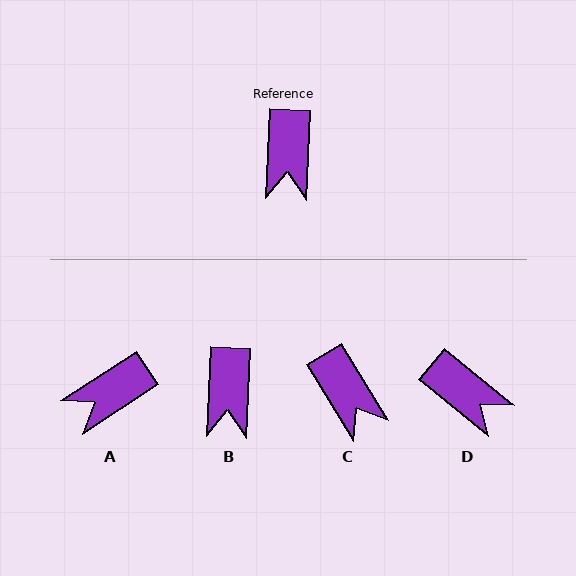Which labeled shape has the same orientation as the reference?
B.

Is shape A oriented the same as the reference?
No, it is off by about 54 degrees.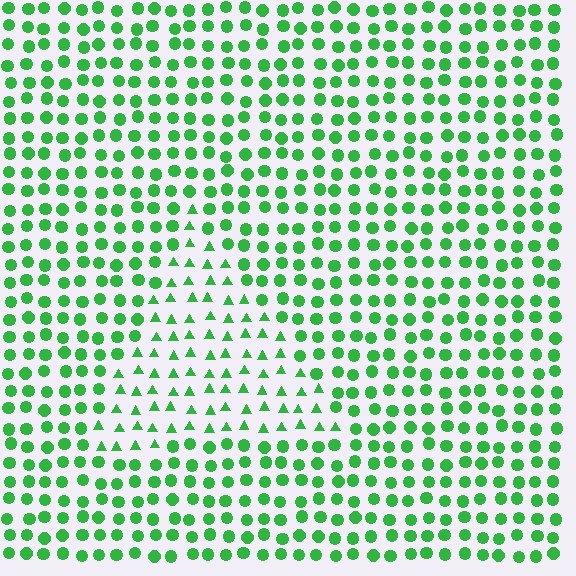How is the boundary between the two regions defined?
The boundary is defined by a change in element shape: triangles inside vs. circles outside. All elements share the same color and spacing.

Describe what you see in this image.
The image is filled with small green elements arranged in a uniform grid. A triangle-shaped region contains triangles, while the surrounding area contains circles. The boundary is defined purely by the change in element shape.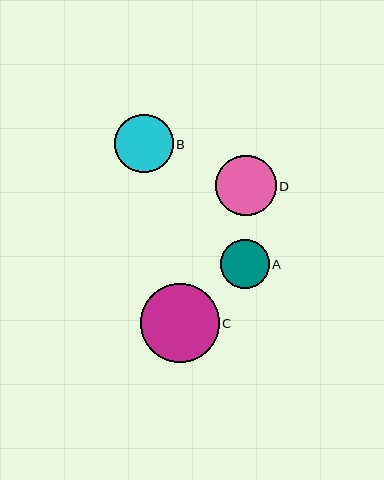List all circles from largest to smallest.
From largest to smallest: C, D, B, A.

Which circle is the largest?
Circle C is the largest with a size of approximately 79 pixels.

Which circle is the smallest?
Circle A is the smallest with a size of approximately 49 pixels.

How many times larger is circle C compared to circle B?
Circle C is approximately 1.4 times the size of circle B.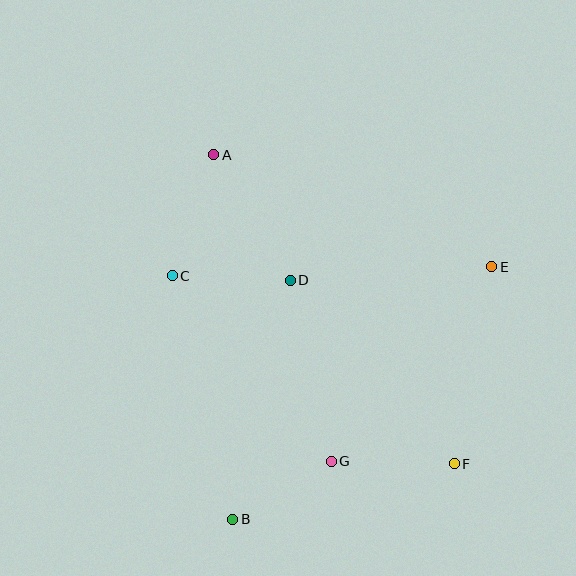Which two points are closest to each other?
Points B and G are closest to each other.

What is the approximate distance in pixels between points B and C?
The distance between B and C is approximately 251 pixels.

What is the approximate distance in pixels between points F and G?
The distance between F and G is approximately 123 pixels.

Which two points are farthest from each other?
Points A and F are farthest from each other.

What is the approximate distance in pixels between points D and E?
The distance between D and E is approximately 202 pixels.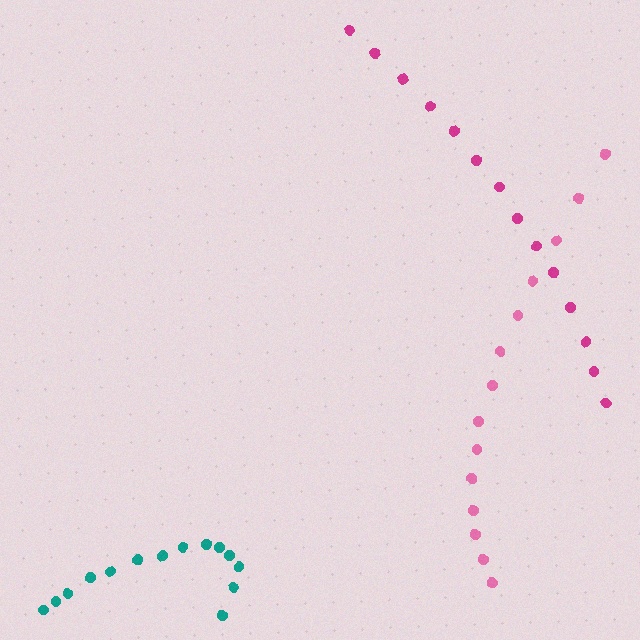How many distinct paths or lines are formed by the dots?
There are 3 distinct paths.